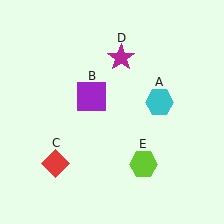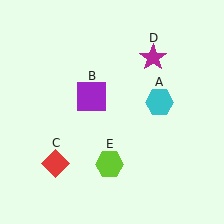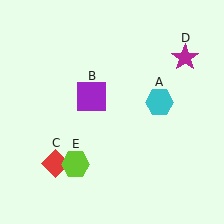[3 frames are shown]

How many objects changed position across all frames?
2 objects changed position: magenta star (object D), lime hexagon (object E).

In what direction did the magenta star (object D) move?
The magenta star (object D) moved right.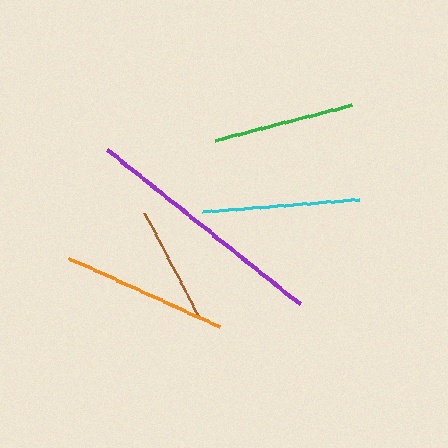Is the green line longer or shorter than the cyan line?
The cyan line is longer than the green line.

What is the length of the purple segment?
The purple segment is approximately 247 pixels long.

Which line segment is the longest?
The purple line is the longest at approximately 247 pixels.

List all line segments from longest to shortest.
From longest to shortest: purple, orange, cyan, green, brown.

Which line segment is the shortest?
The brown line is the shortest at approximately 120 pixels.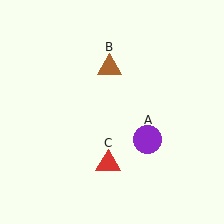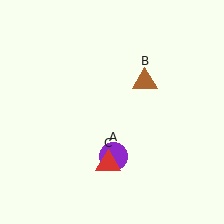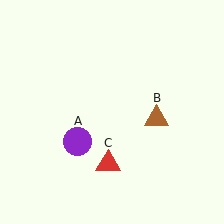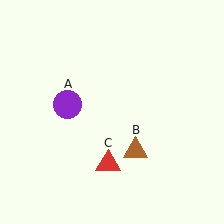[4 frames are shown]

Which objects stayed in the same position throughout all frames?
Red triangle (object C) remained stationary.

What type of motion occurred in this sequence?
The purple circle (object A), brown triangle (object B) rotated clockwise around the center of the scene.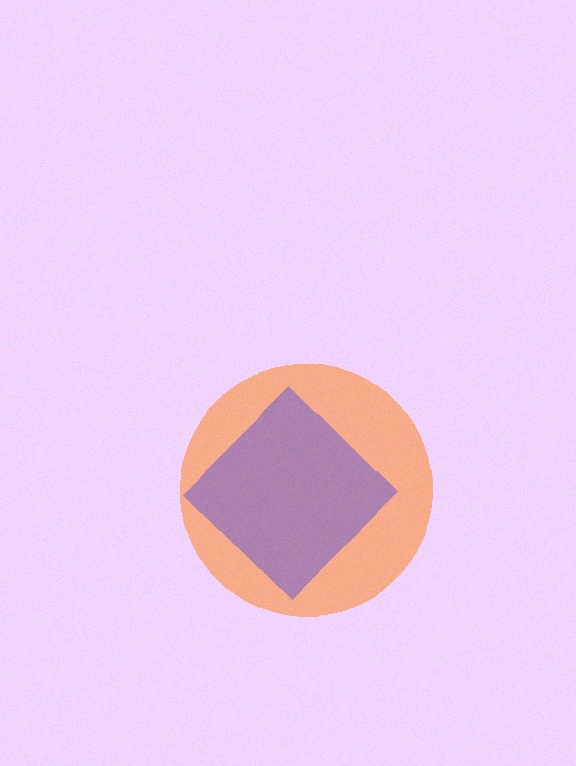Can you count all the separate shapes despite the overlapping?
Yes, there are 2 separate shapes.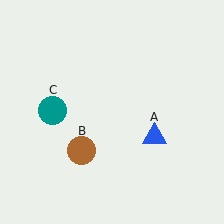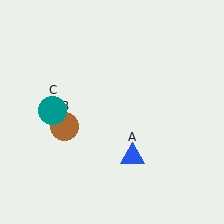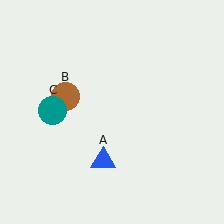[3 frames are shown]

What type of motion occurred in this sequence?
The blue triangle (object A), brown circle (object B) rotated clockwise around the center of the scene.